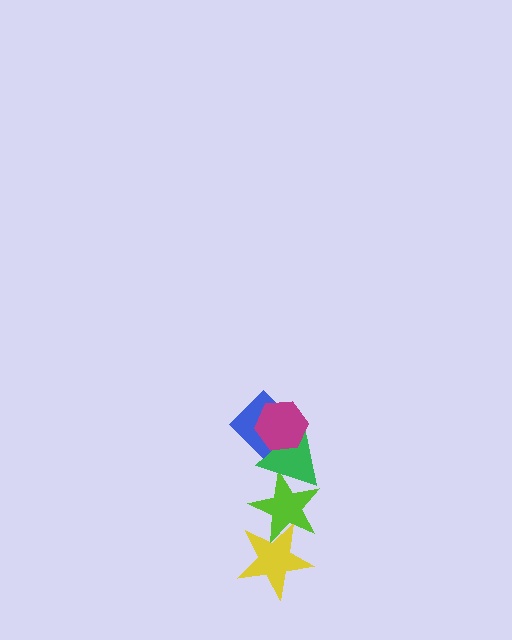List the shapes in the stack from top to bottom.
From top to bottom: the magenta hexagon, the blue diamond, the green triangle, the lime star, the yellow star.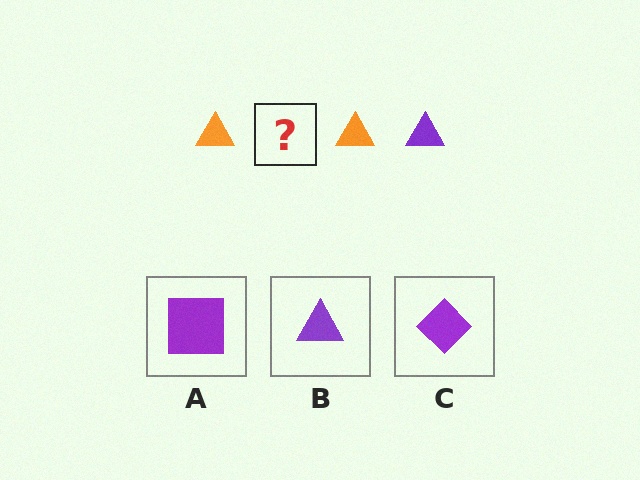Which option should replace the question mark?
Option B.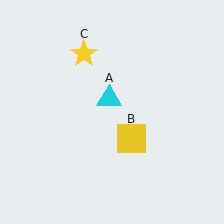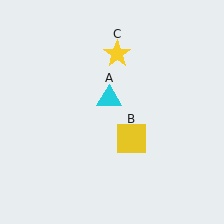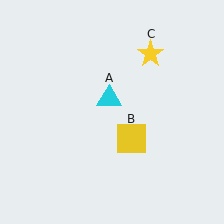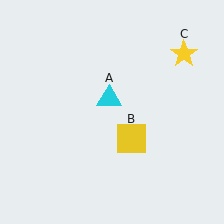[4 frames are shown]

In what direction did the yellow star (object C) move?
The yellow star (object C) moved right.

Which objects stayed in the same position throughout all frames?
Cyan triangle (object A) and yellow square (object B) remained stationary.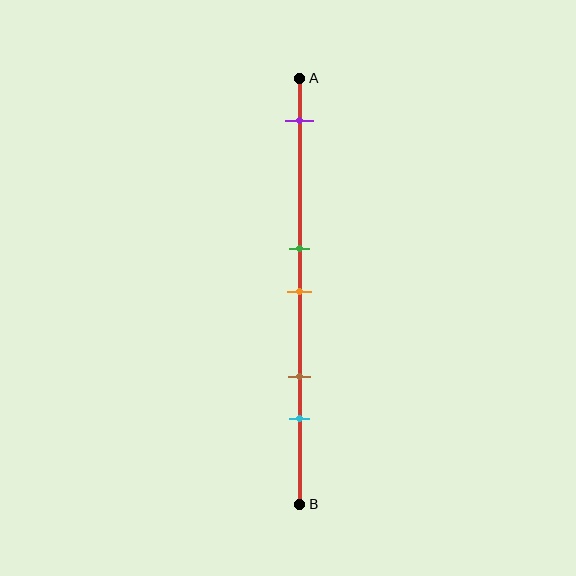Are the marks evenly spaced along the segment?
No, the marks are not evenly spaced.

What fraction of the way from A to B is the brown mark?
The brown mark is approximately 70% (0.7) of the way from A to B.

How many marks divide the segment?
There are 5 marks dividing the segment.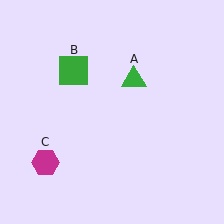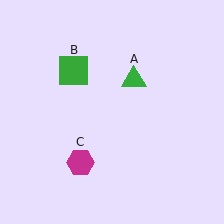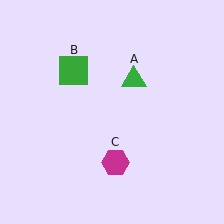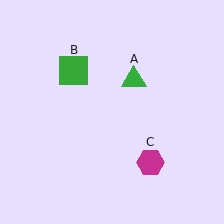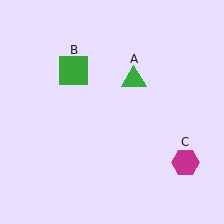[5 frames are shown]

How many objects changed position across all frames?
1 object changed position: magenta hexagon (object C).